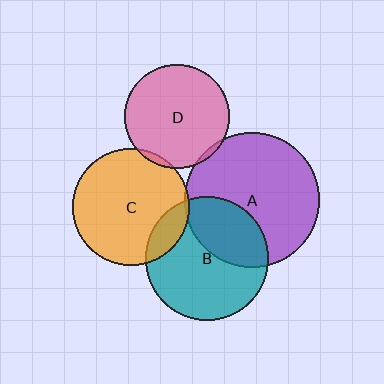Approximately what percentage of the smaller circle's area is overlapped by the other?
Approximately 35%.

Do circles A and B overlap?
Yes.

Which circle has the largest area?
Circle A (purple).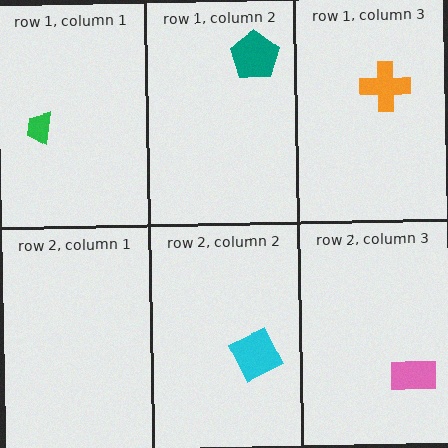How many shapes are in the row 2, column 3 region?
1.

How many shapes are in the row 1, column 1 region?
1.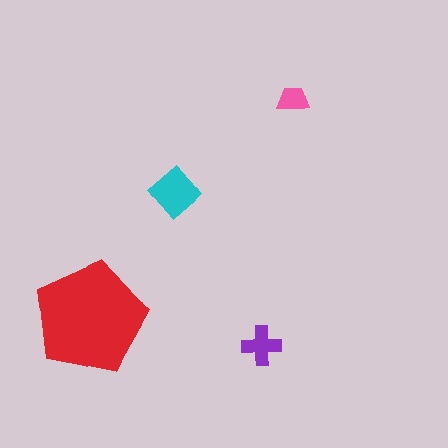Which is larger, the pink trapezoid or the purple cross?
The purple cross.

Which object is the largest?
The red pentagon.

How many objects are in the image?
There are 4 objects in the image.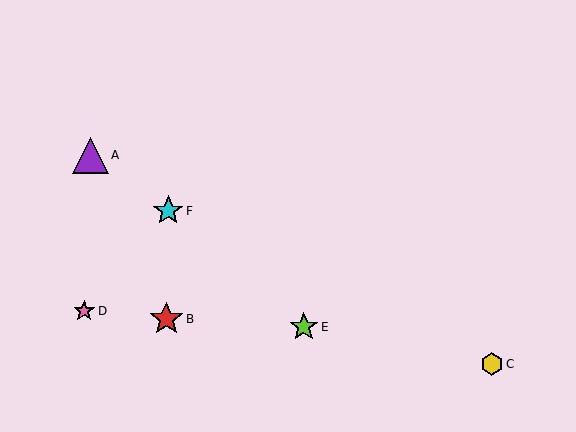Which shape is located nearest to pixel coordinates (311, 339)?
The lime star (labeled E) at (304, 327) is nearest to that location.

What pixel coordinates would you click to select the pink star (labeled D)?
Click at (84, 311) to select the pink star D.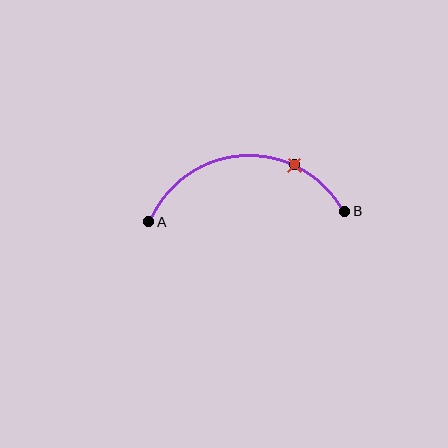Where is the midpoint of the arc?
The arc midpoint is the point on the curve farthest from the straight line joining A and B. It sits above that line.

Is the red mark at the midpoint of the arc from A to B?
No. The red mark lies on the arc but is closer to endpoint B. The arc midpoint would be at the point on the curve equidistant along the arc from both A and B.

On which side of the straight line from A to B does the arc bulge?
The arc bulges above the straight line connecting A and B.